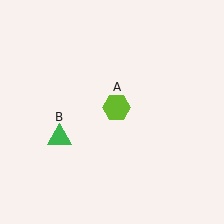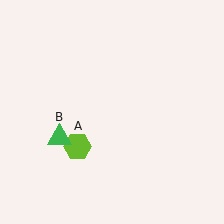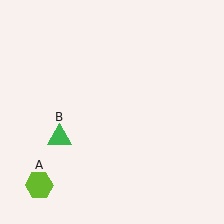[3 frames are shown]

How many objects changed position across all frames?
1 object changed position: lime hexagon (object A).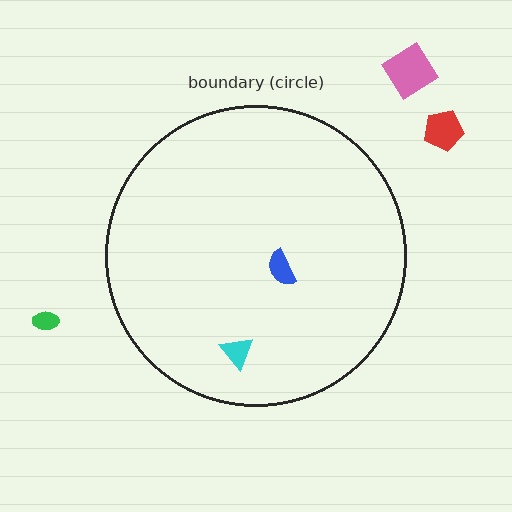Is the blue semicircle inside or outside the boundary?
Inside.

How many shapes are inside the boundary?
2 inside, 3 outside.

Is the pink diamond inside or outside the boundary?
Outside.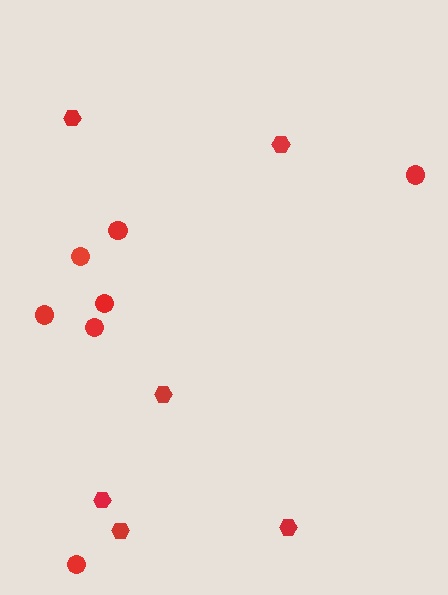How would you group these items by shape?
There are 2 groups: one group of hexagons (6) and one group of circles (7).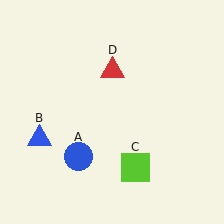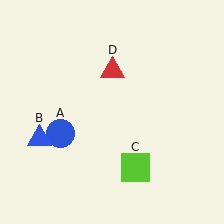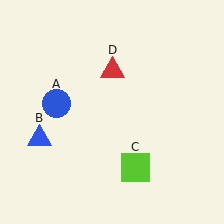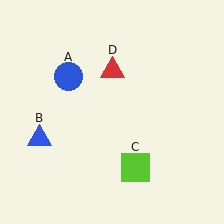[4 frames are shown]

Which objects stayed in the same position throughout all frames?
Blue triangle (object B) and lime square (object C) and red triangle (object D) remained stationary.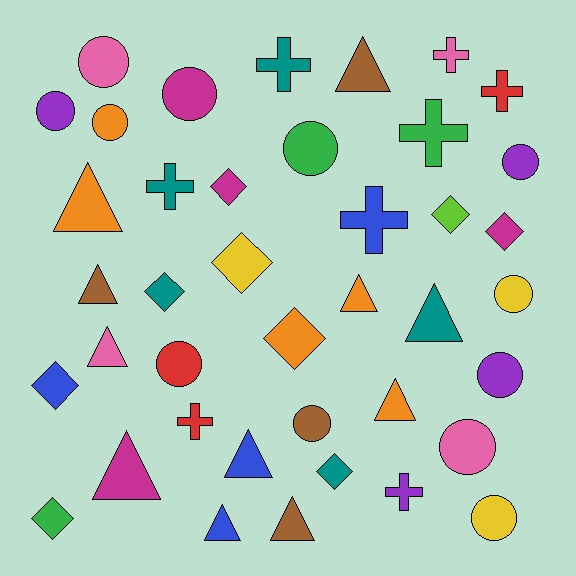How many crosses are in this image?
There are 8 crosses.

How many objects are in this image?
There are 40 objects.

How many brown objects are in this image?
There are 4 brown objects.